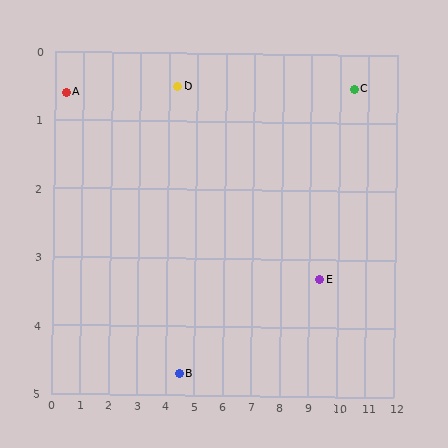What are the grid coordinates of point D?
Point D is at approximately (4.3, 0.5).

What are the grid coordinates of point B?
Point B is at approximately (4.5, 4.7).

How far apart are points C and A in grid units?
Points C and A are about 10.1 grid units apart.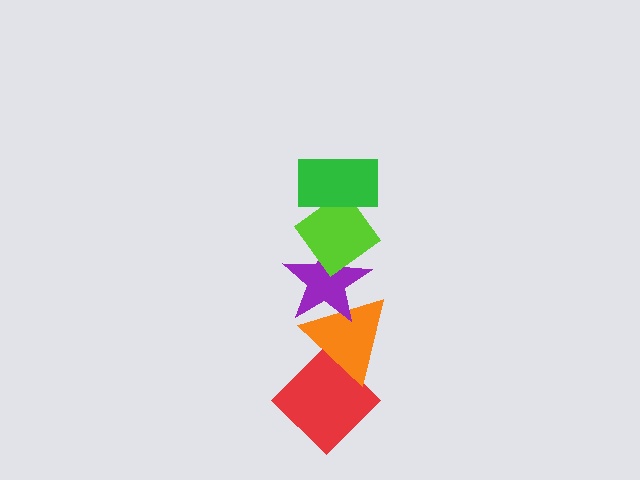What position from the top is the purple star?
The purple star is 3rd from the top.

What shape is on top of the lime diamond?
The green rectangle is on top of the lime diamond.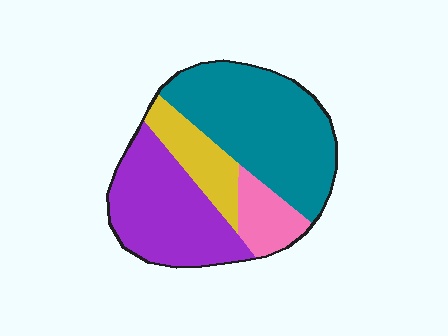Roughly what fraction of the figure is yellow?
Yellow covers around 15% of the figure.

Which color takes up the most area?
Teal, at roughly 45%.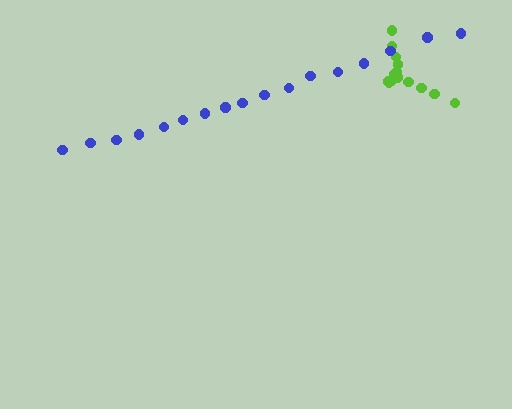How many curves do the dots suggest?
There are 2 distinct paths.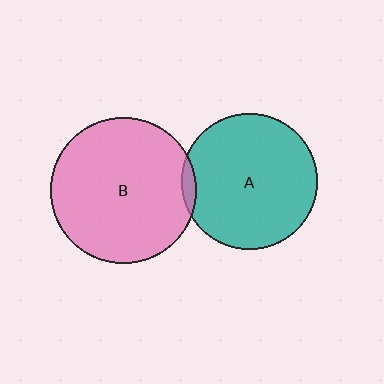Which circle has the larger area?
Circle B (pink).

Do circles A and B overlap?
Yes.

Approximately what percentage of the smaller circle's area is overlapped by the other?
Approximately 5%.